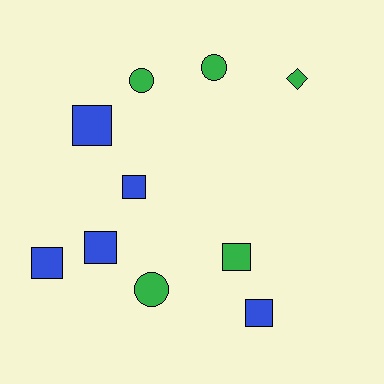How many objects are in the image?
There are 10 objects.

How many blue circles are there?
There are no blue circles.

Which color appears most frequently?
Green, with 5 objects.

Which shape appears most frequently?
Square, with 6 objects.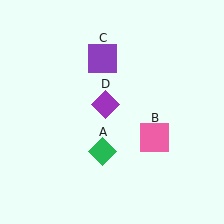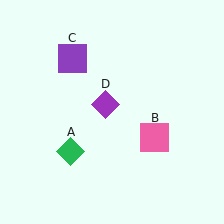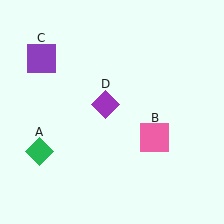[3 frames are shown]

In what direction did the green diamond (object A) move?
The green diamond (object A) moved left.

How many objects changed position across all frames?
2 objects changed position: green diamond (object A), purple square (object C).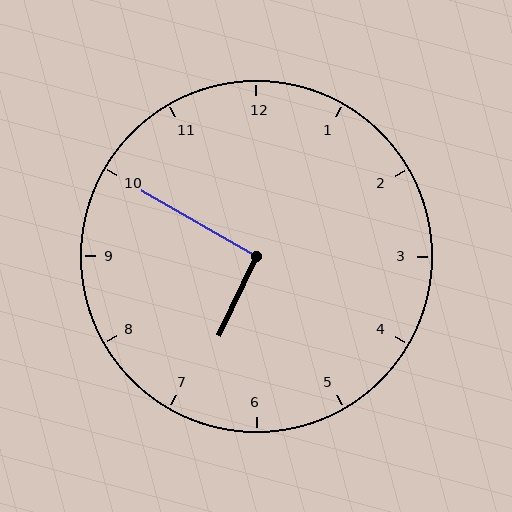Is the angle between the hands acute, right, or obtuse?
It is right.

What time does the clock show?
6:50.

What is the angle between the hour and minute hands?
Approximately 95 degrees.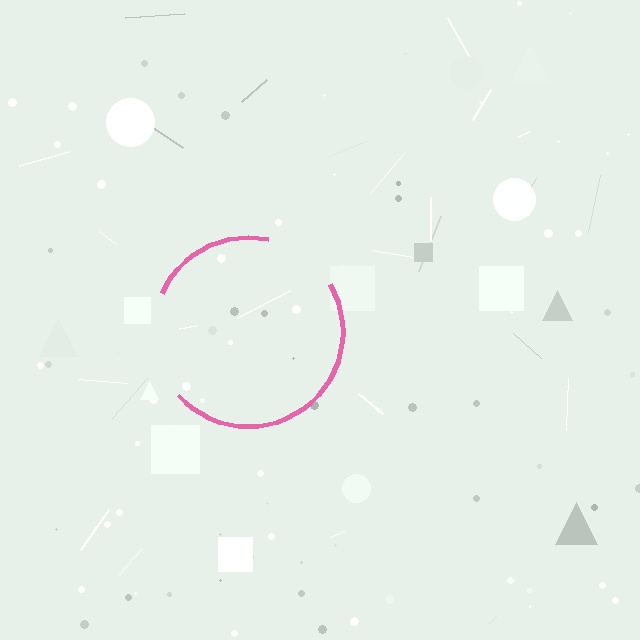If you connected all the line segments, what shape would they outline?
They would outline a circle.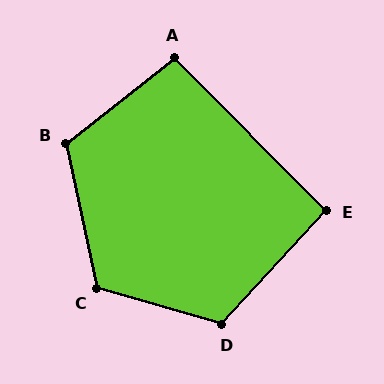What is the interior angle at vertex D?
Approximately 116 degrees (obtuse).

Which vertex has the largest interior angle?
C, at approximately 118 degrees.